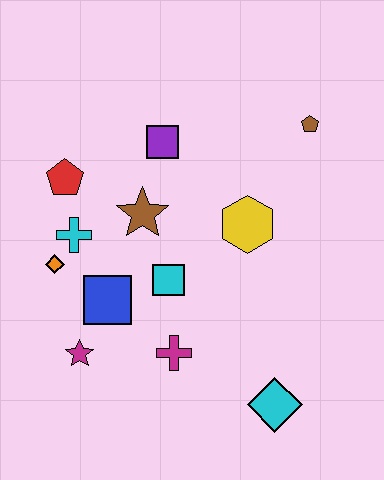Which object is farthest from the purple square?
The cyan diamond is farthest from the purple square.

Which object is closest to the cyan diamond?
The magenta cross is closest to the cyan diamond.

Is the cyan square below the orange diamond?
Yes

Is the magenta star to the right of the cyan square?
No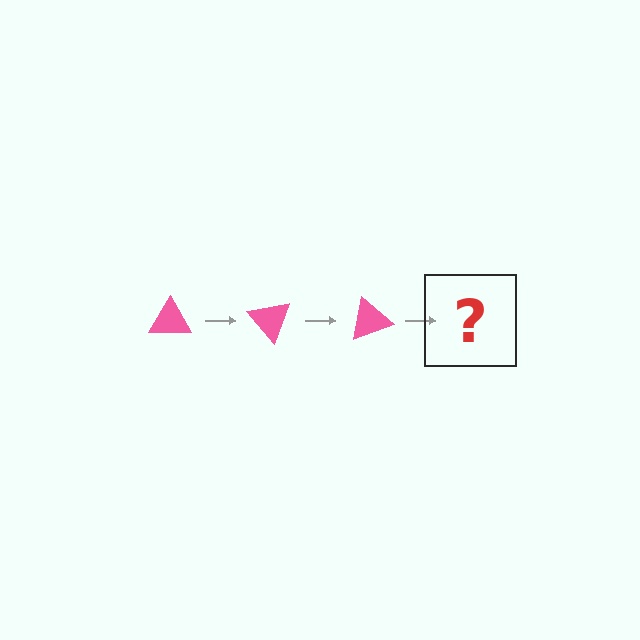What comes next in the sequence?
The next element should be a pink triangle rotated 150 degrees.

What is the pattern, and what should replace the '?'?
The pattern is that the triangle rotates 50 degrees each step. The '?' should be a pink triangle rotated 150 degrees.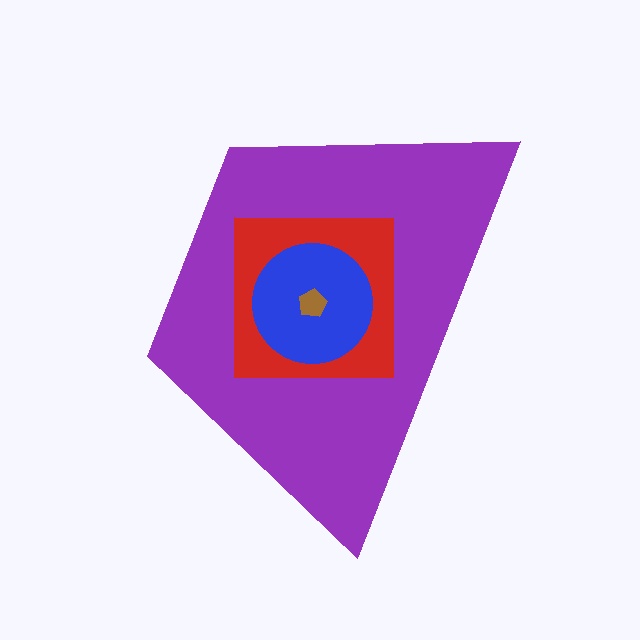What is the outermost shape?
The purple trapezoid.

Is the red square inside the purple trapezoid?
Yes.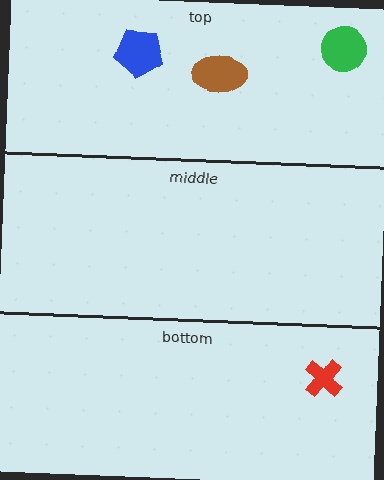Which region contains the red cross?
The bottom region.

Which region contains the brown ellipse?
The top region.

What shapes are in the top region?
The brown ellipse, the blue pentagon, the green circle.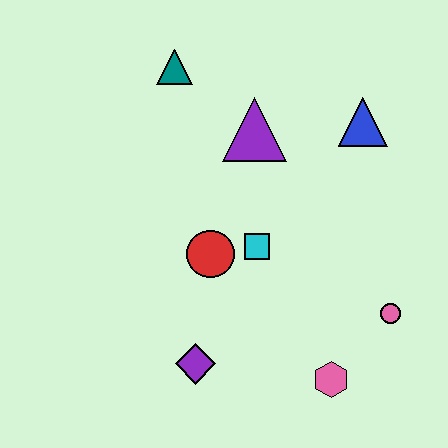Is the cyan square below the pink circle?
No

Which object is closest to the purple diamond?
The red circle is closest to the purple diamond.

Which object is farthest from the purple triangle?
The pink hexagon is farthest from the purple triangle.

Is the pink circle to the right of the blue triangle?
Yes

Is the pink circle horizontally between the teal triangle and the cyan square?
No